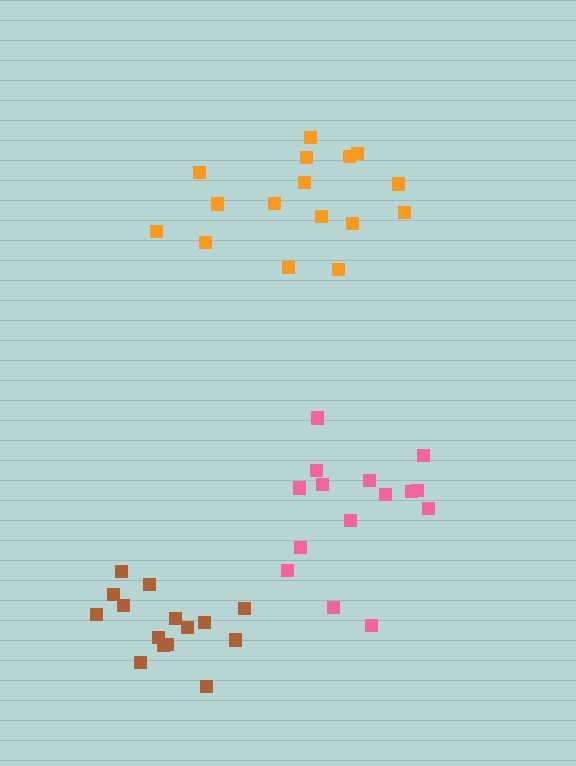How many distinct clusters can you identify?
There are 3 distinct clusters.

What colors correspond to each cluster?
The clusters are colored: orange, pink, brown.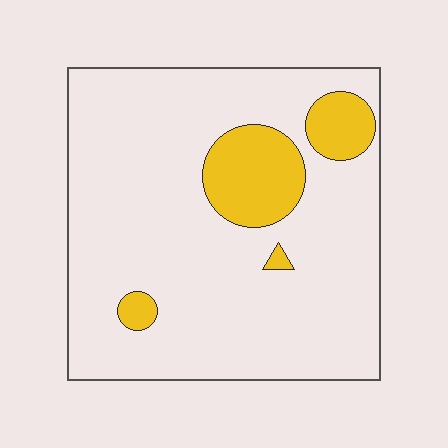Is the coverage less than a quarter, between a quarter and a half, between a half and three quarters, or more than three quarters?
Less than a quarter.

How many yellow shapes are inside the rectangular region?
4.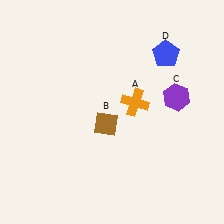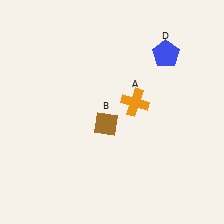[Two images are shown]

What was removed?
The purple hexagon (C) was removed in Image 2.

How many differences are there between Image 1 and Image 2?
There is 1 difference between the two images.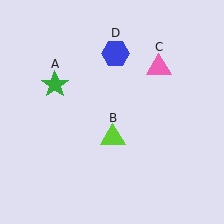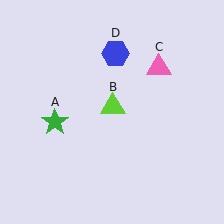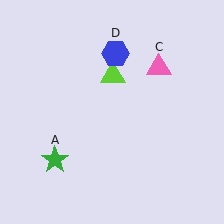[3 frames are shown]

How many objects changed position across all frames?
2 objects changed position: green star (object A), lime triangle (object B).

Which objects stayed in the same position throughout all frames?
Pink triangle (object C) and blue hexagon (object D) remained stationary.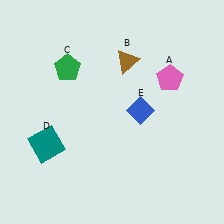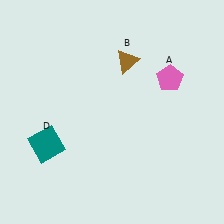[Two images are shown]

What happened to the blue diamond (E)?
The blue diamond (E) was removed in Image 2. It was in the top-right area of Image 1.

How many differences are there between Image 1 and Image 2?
There are 2 differences between the two images.